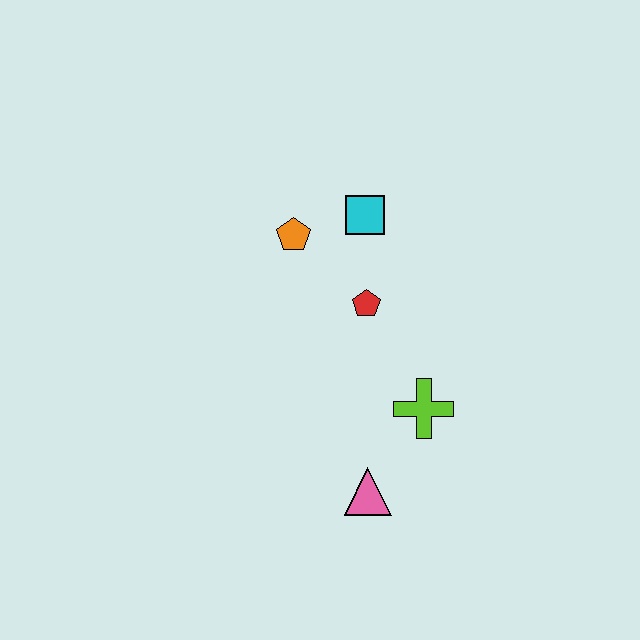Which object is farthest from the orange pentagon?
The pink triangle is farthest from the orange pentagon.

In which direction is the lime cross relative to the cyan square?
The lime cross is below the cyan square.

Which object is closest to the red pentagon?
The cyan square is closest to the red pentagon.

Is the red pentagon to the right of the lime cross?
No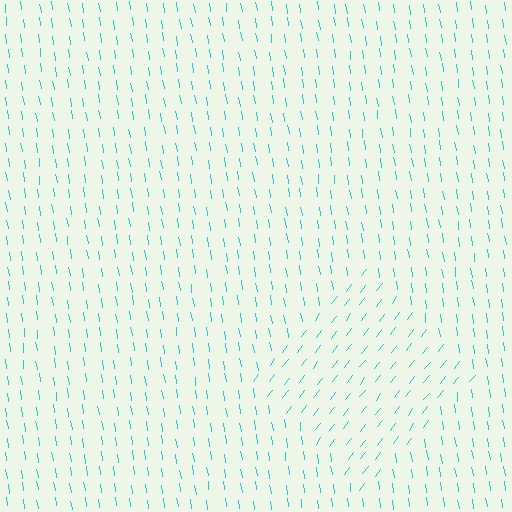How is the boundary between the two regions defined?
The boundary is defined purely by a change in line orientation (approximately 45 degrees difference). All lines are the same color and thickness.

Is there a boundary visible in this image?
Yes, there is a texture boundary formed by a change in line orientation.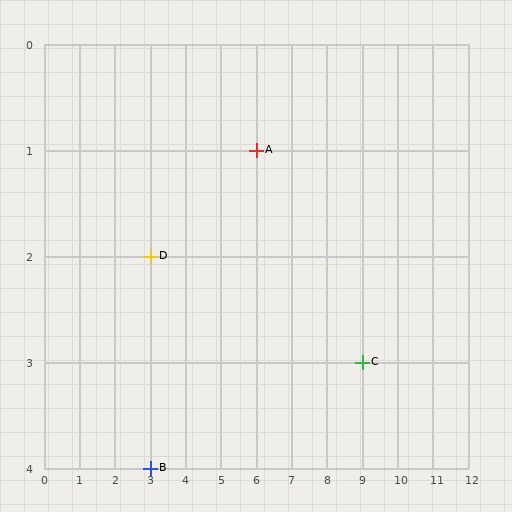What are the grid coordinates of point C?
Point C is at grid coordinates (9, 3).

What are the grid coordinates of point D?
Point D is at grid coordinates (3, 2).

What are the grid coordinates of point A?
Point A is at grid coordinates (6, 1).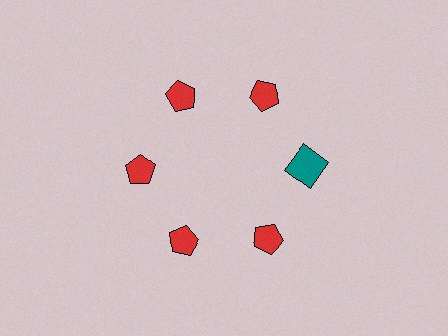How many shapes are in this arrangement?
There are 6 shapes arranged in a ring pattern.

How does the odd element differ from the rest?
It differs in both color (teal instead of red) and shape (square instead of pentagon).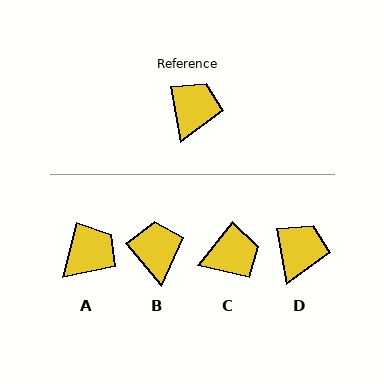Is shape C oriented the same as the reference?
No, it is off by about 49 degrees.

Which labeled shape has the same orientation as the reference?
D.